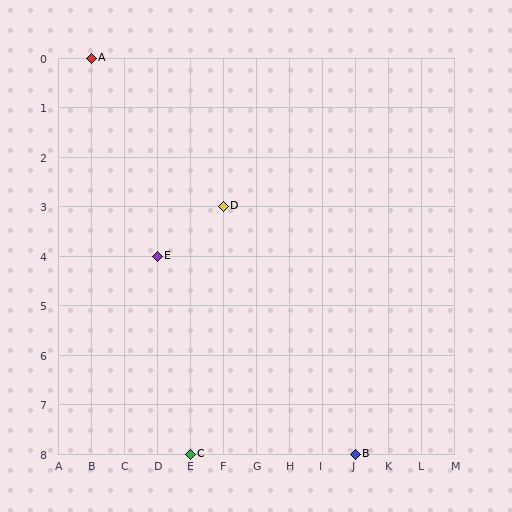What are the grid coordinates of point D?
Point D is at grid coordinates (F, 3).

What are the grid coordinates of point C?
Point C is at grid coordinates (E, 8).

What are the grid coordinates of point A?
Point A is at grid coordinates (B, 0).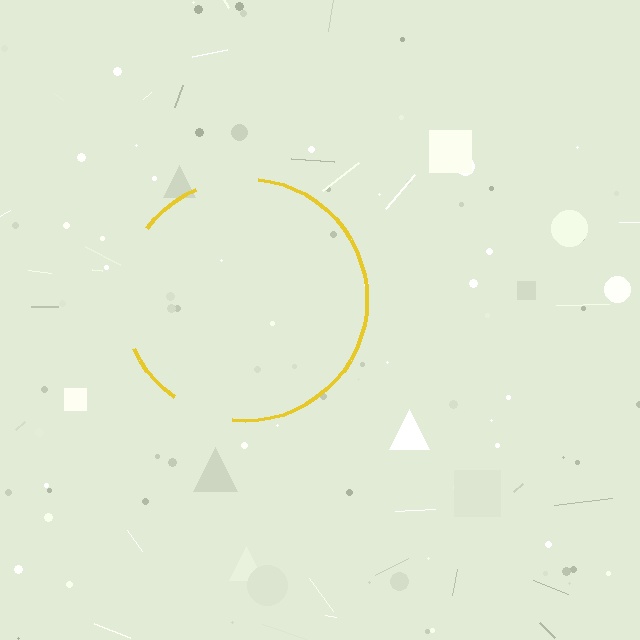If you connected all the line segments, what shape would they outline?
They would outline a circle.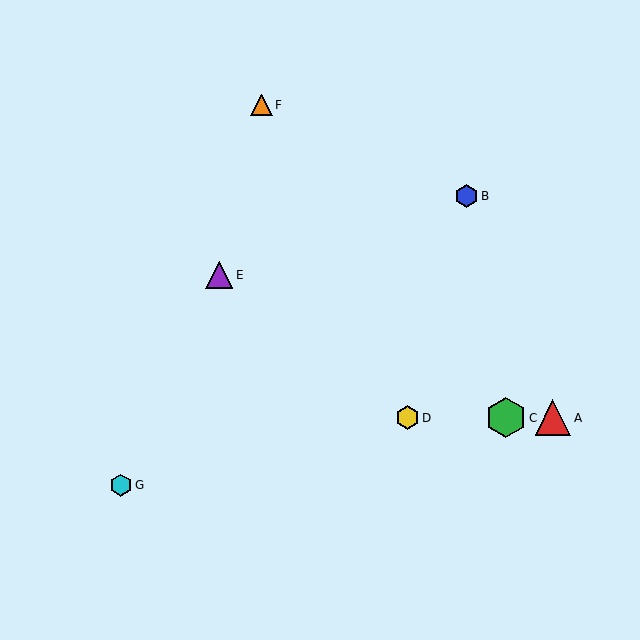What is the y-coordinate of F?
Object F is at y≈105.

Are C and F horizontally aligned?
No, C is at y≈418 and F is at y≈105.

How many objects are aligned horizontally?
3 objects (A, C, D) are aligned horizontally.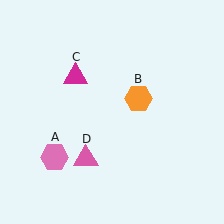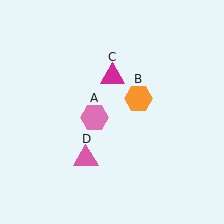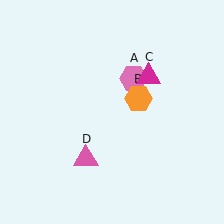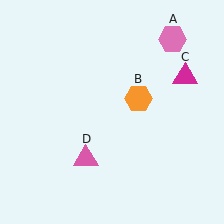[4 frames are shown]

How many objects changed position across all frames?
2 objects changed position: pink hexagon (object A), magenta triangle (object C).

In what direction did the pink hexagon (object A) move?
The pink hexagon (object A) moved up and to the right.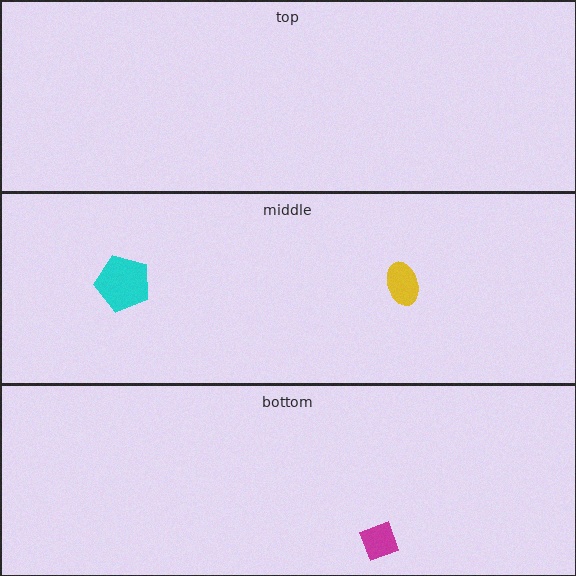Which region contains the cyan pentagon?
The middle region.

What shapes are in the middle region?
The cyan pentagon, the yellow ellipse.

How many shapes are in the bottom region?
1.